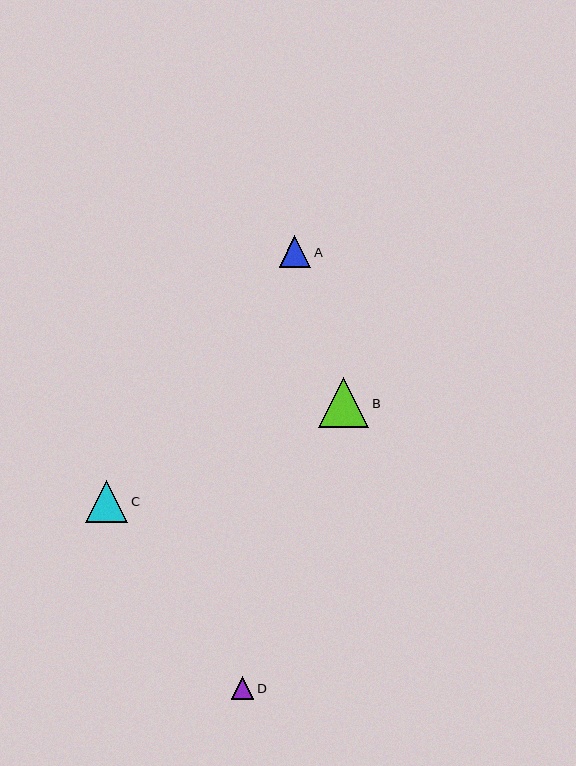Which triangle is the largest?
Triangle B is the largest with a size of approximately 50 pixels.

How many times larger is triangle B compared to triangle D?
Triangle B is approximately 2.2 times the size of triangle D.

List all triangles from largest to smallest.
From largest to smallest: B, C, A, D.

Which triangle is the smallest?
Triangle D is the smallest with a size of approximately 23 pixels.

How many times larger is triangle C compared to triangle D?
Triangle C is approximately 1.9 times the size of triangle D.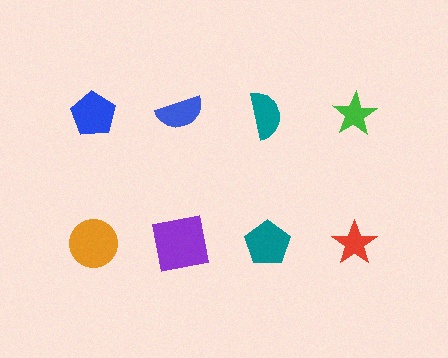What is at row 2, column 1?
An orange circle.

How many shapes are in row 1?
4 shapes.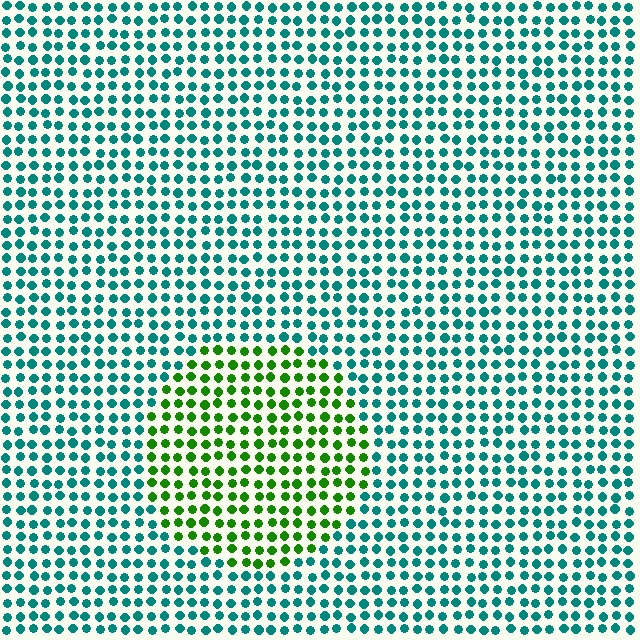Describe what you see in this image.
The image is filled with small teal elements in a uniform arrangement. A circle-shaped region is visible where the elements are tinted to a slightly different hue, forming a subtle color boundary.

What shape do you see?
I see a circle.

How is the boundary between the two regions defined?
The boundary is defined purely by a slight shift in hue (about 64 degrees). Spacing, size, and orientation are identical on both sides.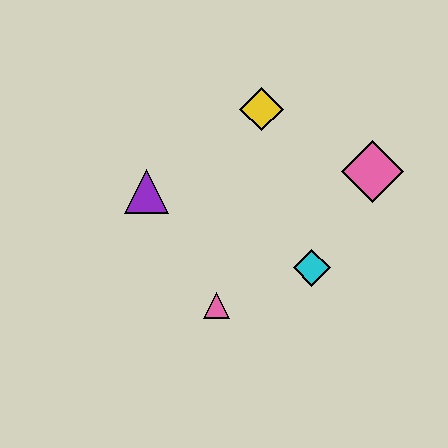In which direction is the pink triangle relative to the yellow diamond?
The pink triangle is below the yellow diamond.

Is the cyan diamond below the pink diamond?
Yes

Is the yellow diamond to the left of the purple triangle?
No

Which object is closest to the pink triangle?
The cyan diamond is closest to the pink triangle.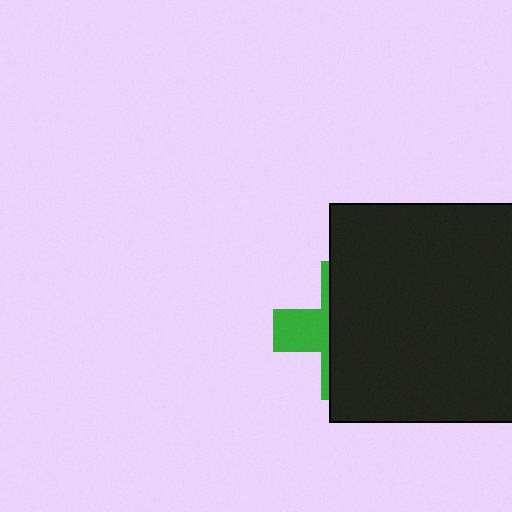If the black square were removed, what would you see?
You would see the complete green cross.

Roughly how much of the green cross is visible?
A small part of it is visible (roughly 32%).